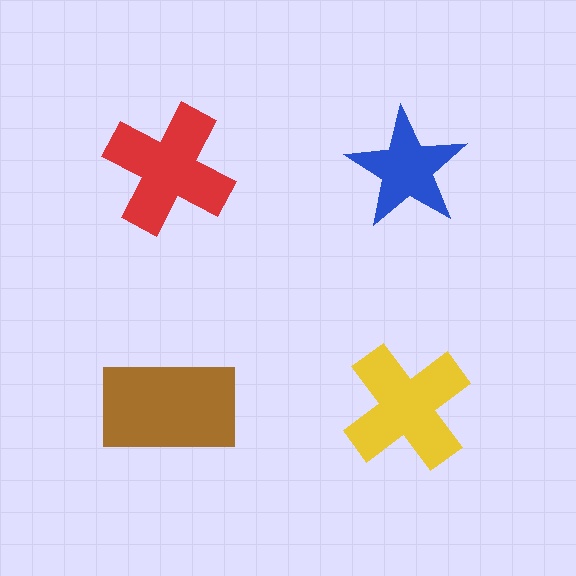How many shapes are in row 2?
2 shapes.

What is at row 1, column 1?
A red cross.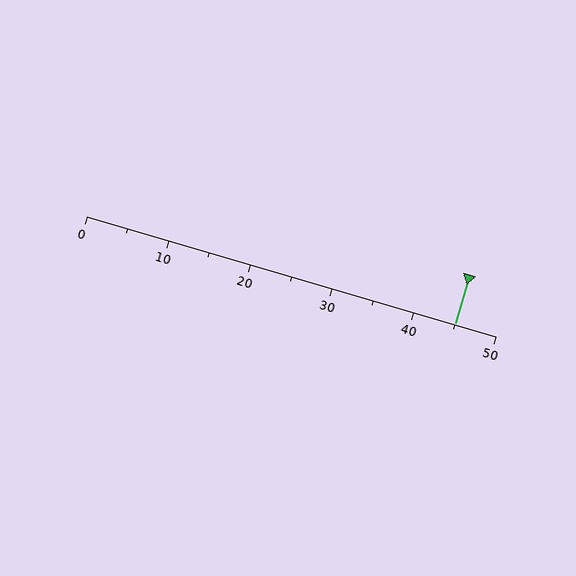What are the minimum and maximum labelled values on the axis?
The axis runs from 0 to 50.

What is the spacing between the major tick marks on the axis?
The major ticks are spaced 10 apart.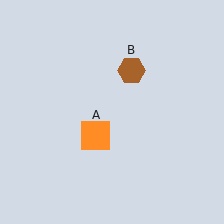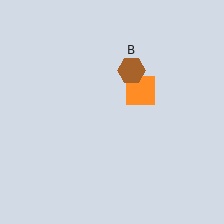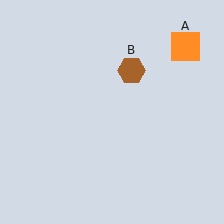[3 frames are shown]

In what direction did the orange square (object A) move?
The orange square (object A) moved up and to the right.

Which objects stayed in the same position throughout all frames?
Brown hexagon (object B) remained stationary.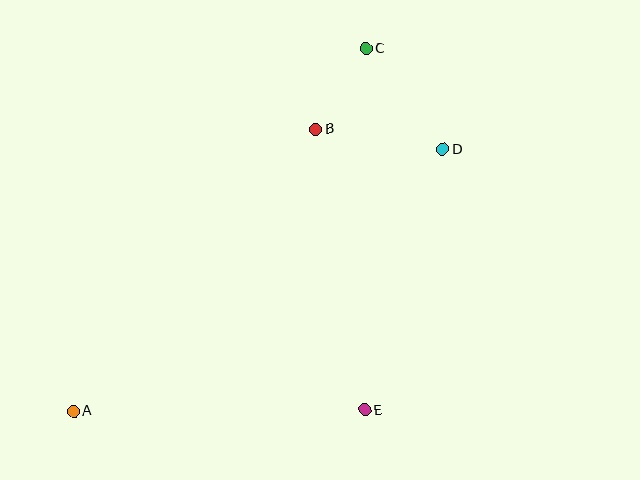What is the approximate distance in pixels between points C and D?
The distance between C and D is approximately 127 pixels.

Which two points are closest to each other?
Points B and C are closest to each other.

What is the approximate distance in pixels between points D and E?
The distance between D and E is approximately 272 pixels.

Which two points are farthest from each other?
Points A and C are farthest from each other.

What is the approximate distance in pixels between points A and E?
The distance between A and E is approximately 292 pixels.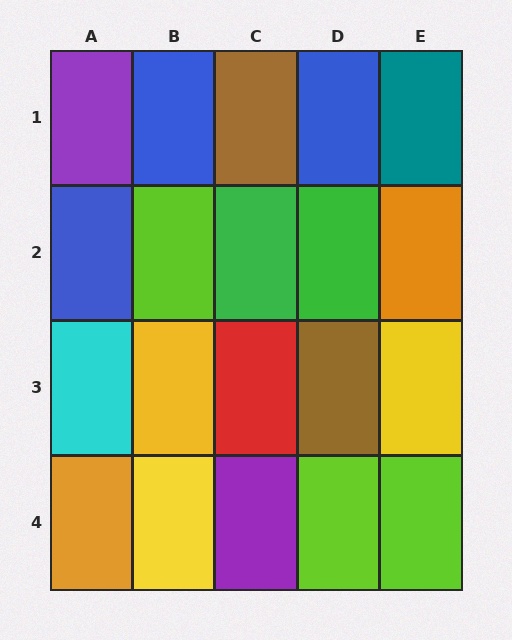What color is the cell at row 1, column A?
Purple.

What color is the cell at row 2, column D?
Green.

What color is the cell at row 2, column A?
Blue.